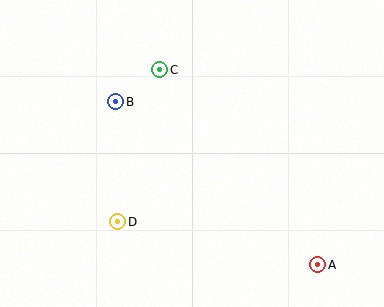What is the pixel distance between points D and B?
The distance between D and B is 120 pixels.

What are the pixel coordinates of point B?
Point B is at (116, 102).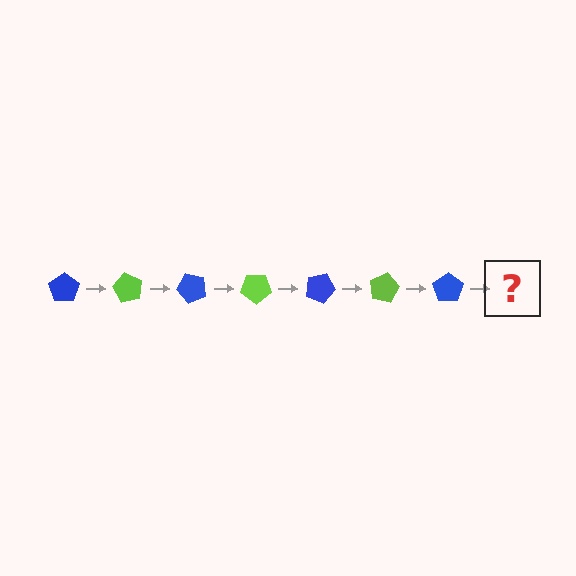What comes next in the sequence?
The next element should be a lime pentagon, rotated 420 degrees from the start.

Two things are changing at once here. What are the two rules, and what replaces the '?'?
The two rules are that it rotates 60 degrees each step and the color cycles through blue and lime. The '?' should be a lime pentagon, rotated 420 degrees from the start.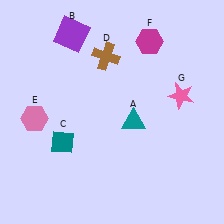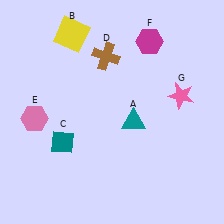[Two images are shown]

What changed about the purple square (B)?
In Image 1, B is purple. In Image 2, it changed to yellow.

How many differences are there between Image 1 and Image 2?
There is 1 difference between the two images.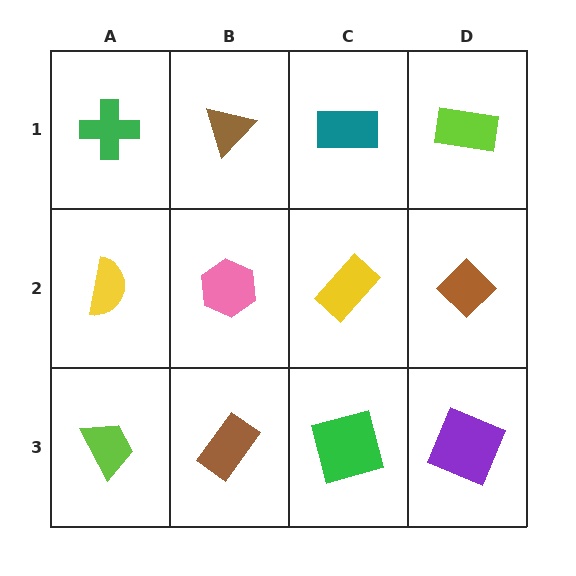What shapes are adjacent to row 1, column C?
A yellow rectangle (row 2, column C), a brown triangle (row 1, column B), a lime rectangle (row 1, column D).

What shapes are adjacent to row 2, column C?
A teal rectangle (row 1, column C), a green square (row 3, column C), a pink hexagon (row 2, column B), a brown diamond (row 2, column D).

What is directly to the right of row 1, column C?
A lime rectangle.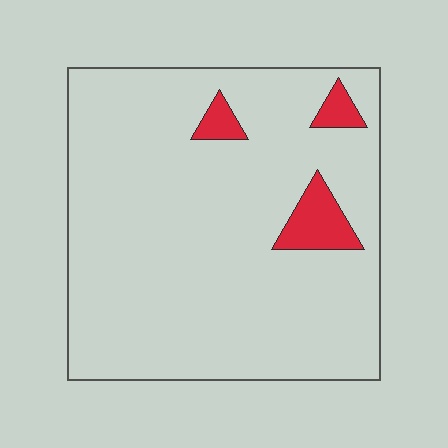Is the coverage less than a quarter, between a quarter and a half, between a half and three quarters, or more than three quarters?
Less than a quarter.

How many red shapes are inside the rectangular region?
3.